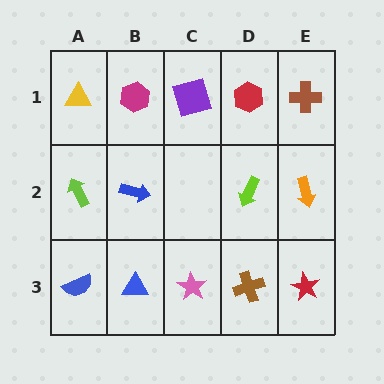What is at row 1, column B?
A magenta hexagon.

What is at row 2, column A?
A lime arrow.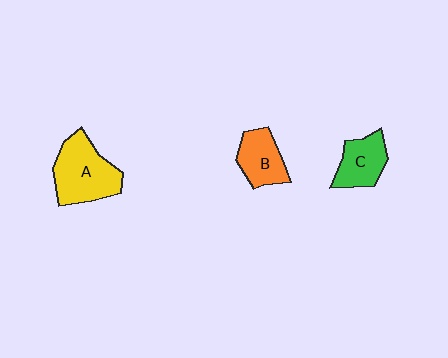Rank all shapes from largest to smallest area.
From largest to smallest: A (yellow), C (green), B (orange).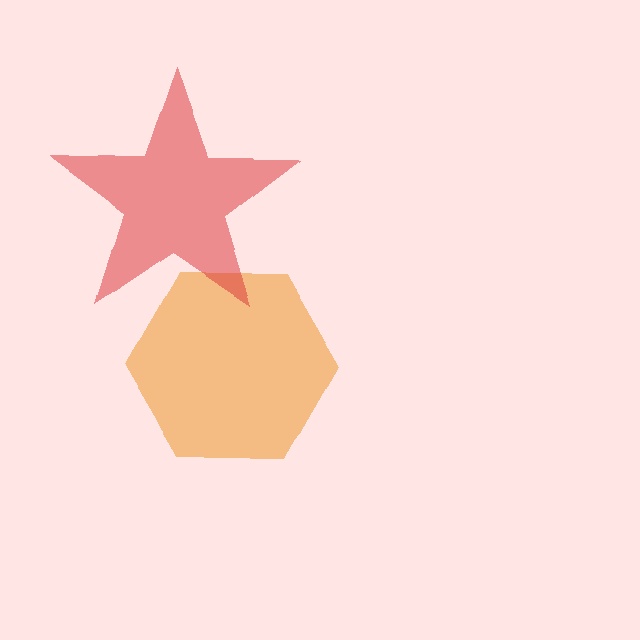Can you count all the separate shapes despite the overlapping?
Yes, there are 2 separate shapes.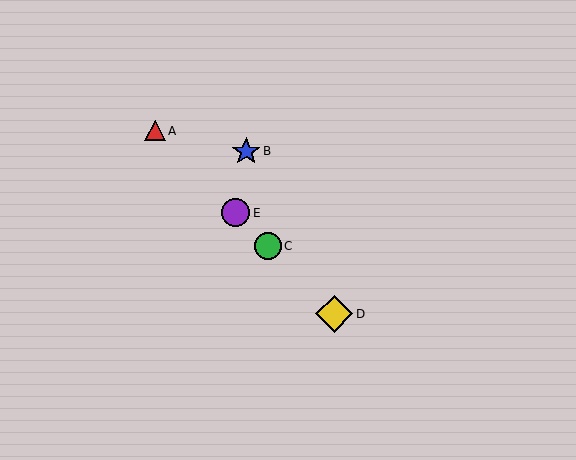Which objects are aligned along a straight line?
Objects A, C, D, E are aligned along a straight line.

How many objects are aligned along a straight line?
4 objects (A, C, D, E) are aligned along a straight line.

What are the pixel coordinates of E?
Object E is at (236, 213).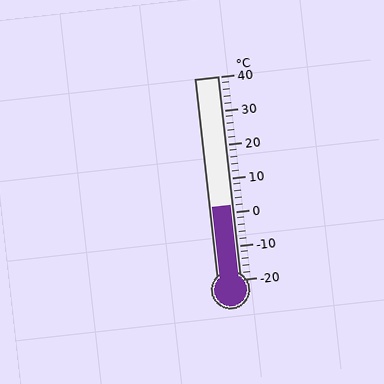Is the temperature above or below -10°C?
The temperature is above -10°C.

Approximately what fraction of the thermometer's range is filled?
The thermometer is filled to approximately 35% of its range.